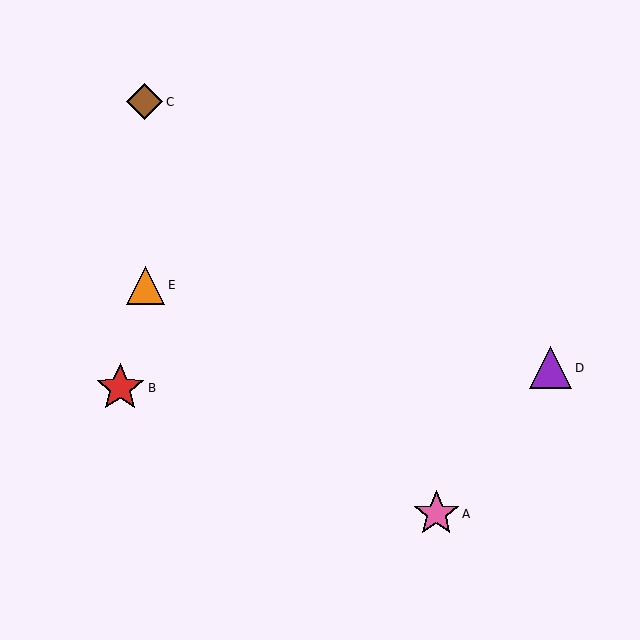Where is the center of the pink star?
The center of the pink star is at (436, 514).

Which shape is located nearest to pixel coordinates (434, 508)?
The pink star (labeled A) at (436, 514) is nearest to that location.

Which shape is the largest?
The red star (labeled B) is the largest.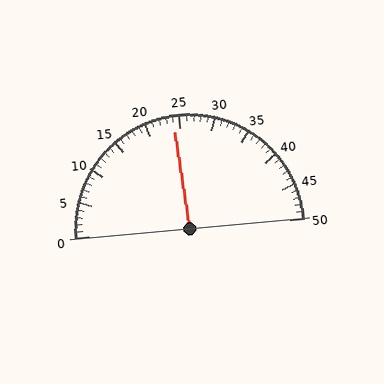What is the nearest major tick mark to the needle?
The nearest major tick mark is 25.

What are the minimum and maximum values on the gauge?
The gauge ranges from 0 to 50.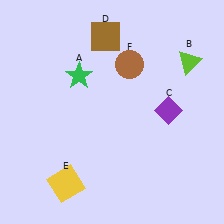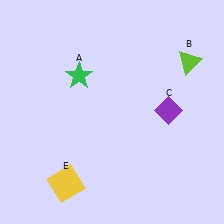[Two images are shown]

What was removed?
The brown circle (F), the brown square (D) were removed in Image 2.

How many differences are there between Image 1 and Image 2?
There are 2 differences between the two images.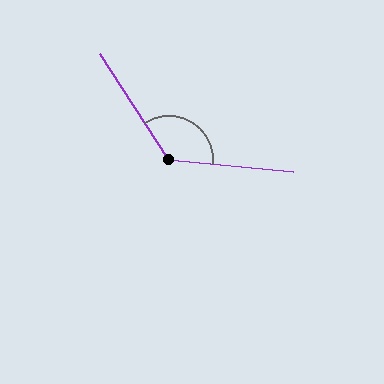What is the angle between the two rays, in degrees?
Approximately 128 degrees.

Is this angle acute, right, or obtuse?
It is obtuse.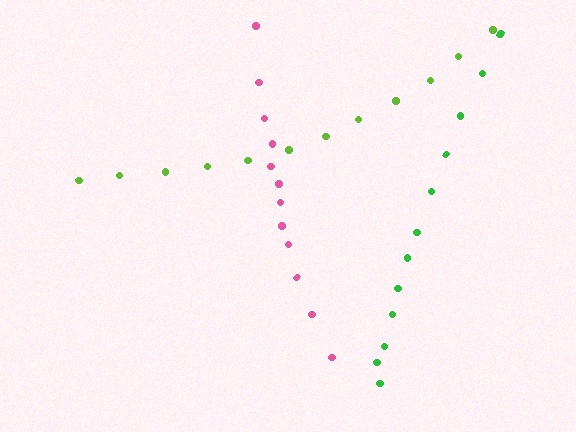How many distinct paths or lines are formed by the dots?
There are 3 distinct paths.